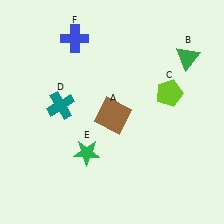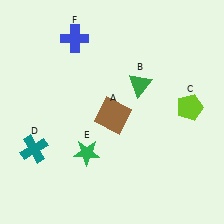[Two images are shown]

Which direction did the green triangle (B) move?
The green triangle (B) moved left.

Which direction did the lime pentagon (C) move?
The lime pentagon (C) moved right.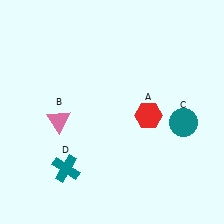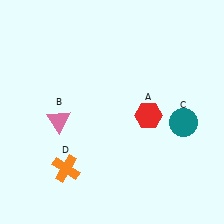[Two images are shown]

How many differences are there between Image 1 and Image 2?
There is 1 difference between the two images.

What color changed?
The cross (D) changed from teal in Image 1 to orange in Image 2.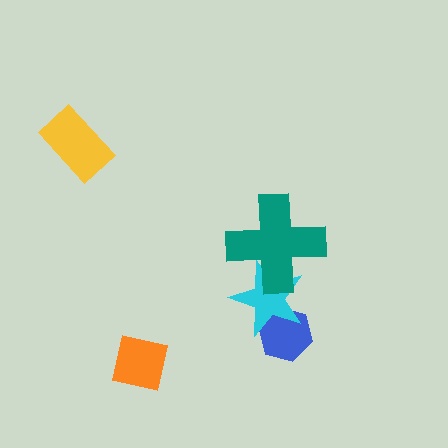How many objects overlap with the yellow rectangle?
0 objects overlap with the yellow rectangle.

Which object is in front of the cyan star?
The teal cross is in front of the cyan star.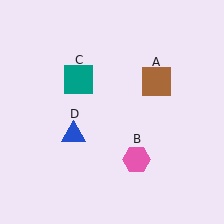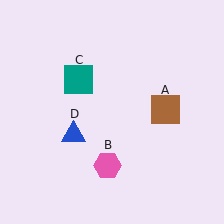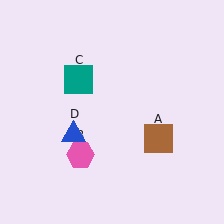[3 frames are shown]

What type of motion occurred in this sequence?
The brown square (object A), pink hexagon (object B) rotated clockwise around the center of the scene.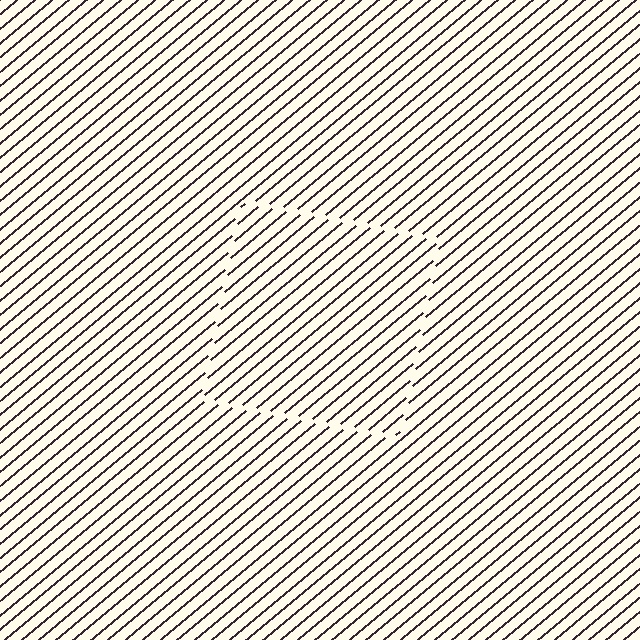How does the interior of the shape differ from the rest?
The interior of the shape contains the same grating, shifted by half a period — the contour is defined by the phase discontinuity where line-ends from the inner and outer gratings abut.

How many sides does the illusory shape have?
4 sides — the line-ends trace a square.